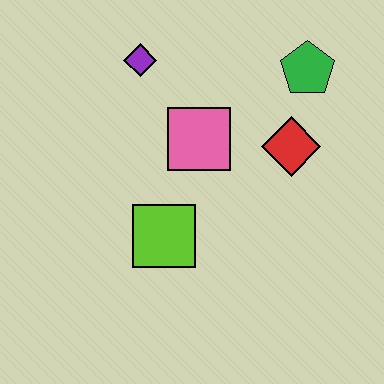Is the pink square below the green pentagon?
Yes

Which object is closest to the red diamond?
The green pentagon is closest to the red diamond.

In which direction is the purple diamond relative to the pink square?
The purple diamond is above the pink square.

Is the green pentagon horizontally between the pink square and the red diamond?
No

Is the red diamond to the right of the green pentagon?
No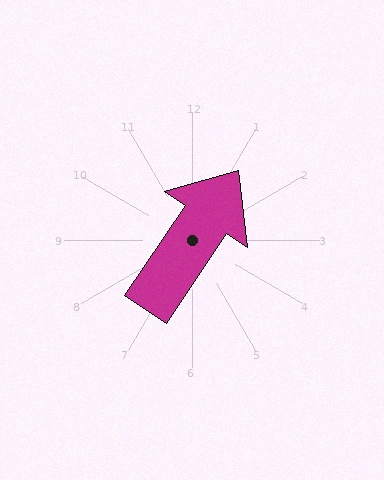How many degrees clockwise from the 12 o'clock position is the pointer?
Approximately 34 degrees.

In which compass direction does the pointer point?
Northeast.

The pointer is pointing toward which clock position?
Roughly 1 o'clock.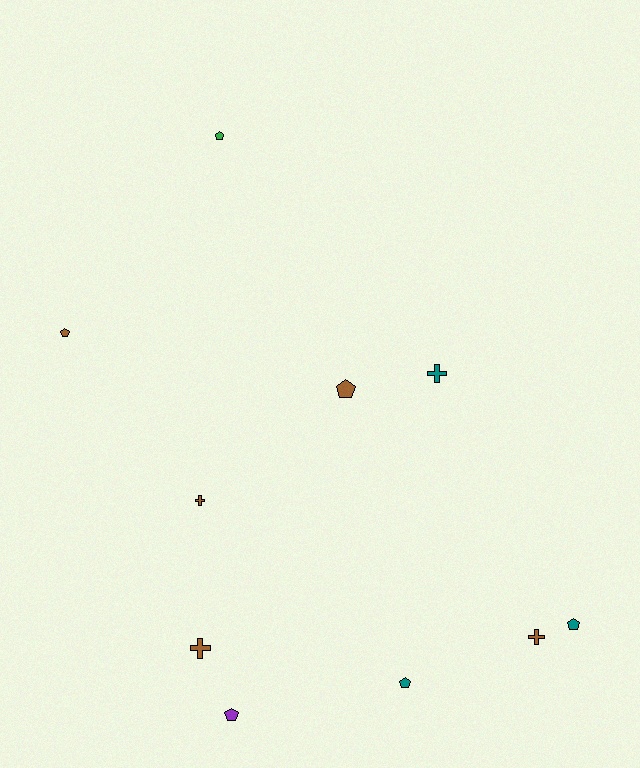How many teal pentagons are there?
There are 2 teal pentagons.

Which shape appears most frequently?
Pentagon, with 6 objects.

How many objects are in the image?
There are 10 objects.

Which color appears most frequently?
Brown, with 5 objects.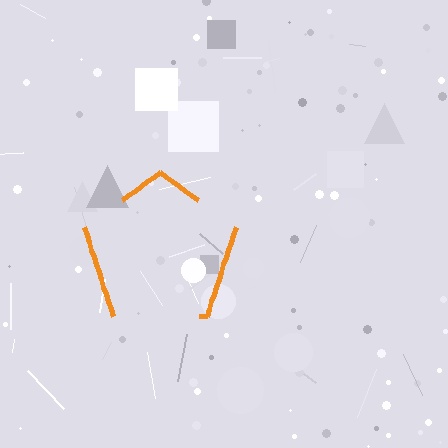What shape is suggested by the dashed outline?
The dashed outline suggests a pentagon.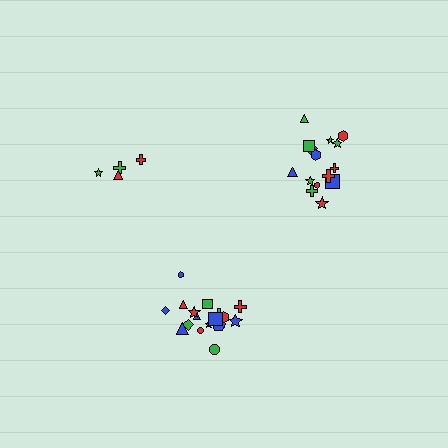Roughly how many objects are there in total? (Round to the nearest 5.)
Roughly 35 objects in total.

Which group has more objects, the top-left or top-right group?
The top-right group.